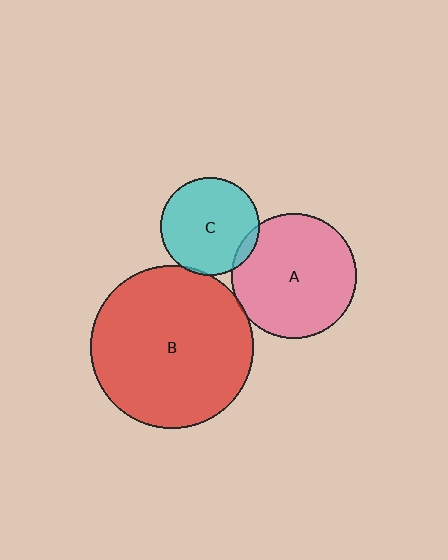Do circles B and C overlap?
Yes.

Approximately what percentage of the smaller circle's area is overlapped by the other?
Approximately 5%.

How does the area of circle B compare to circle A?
Approximately 1.7 times.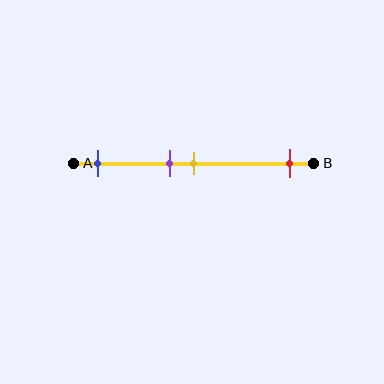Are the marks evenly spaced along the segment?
No, the marks are not evenly spaced.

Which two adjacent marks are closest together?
The purple and yellow marks are the closest adjacent pair.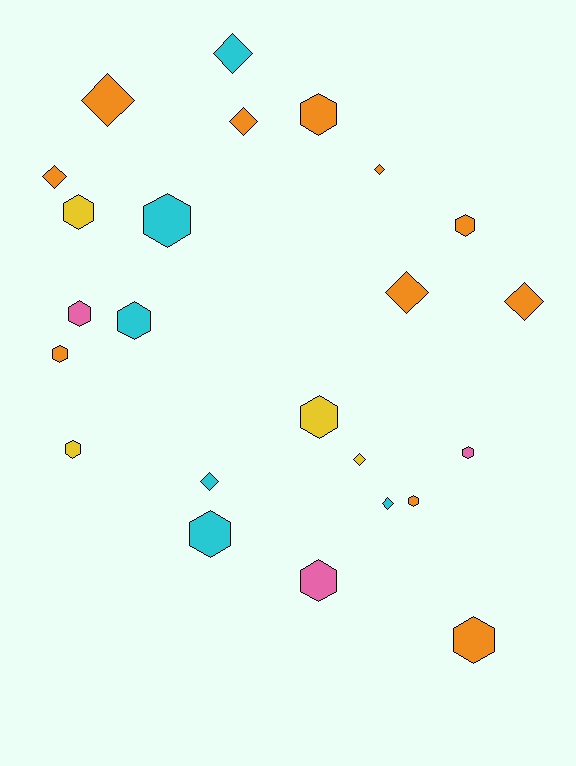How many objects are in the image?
There are 24 objects.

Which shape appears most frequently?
Hexagon, with 14 objects.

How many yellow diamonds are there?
There is 1 yellow diamond.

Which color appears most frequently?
Orange, with 11 objects.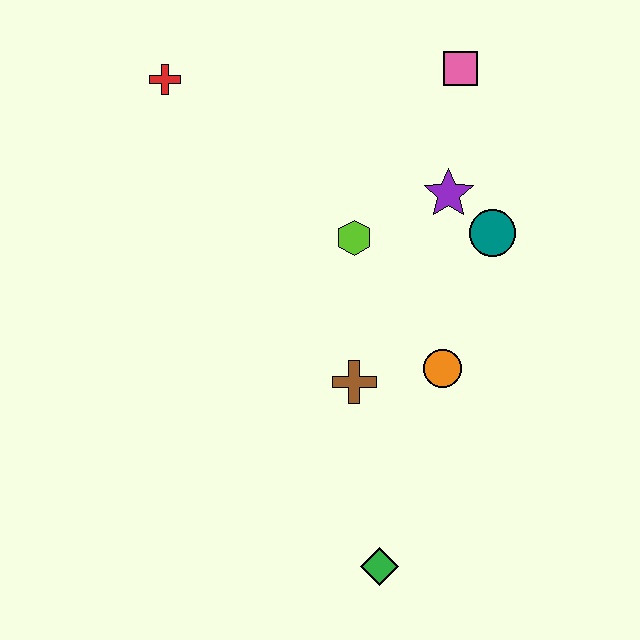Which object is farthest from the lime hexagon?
The green diamond is farthest from the lime hexagon.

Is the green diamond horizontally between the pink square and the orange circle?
No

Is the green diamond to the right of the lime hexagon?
Yes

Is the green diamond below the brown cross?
Yes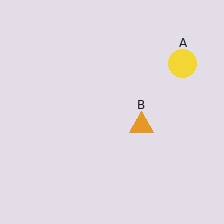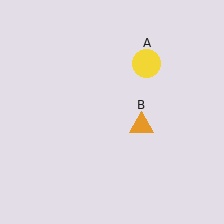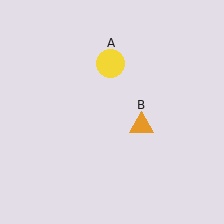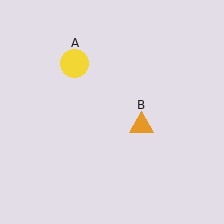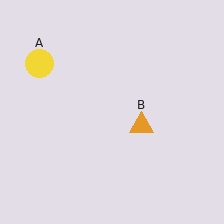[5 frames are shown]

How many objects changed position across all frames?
1 object changed position: yellow circle (object A).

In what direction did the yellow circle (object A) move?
The yellow circle (object A) moved left.